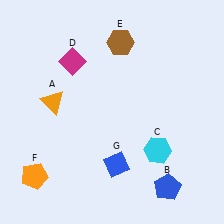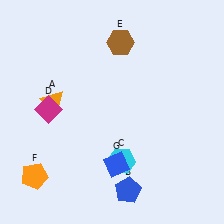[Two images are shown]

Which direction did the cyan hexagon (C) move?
The cyan hexagon (C) moved left.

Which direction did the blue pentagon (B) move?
The blue pentagon (B) moved left.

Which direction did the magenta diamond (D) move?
The magenta diamond (D) moved down.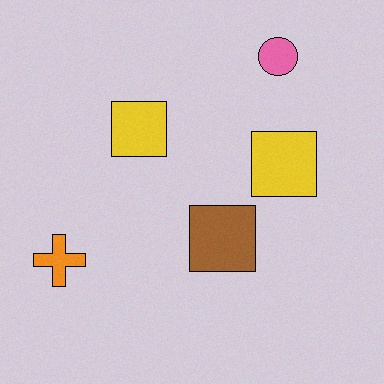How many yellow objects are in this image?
There are 2 yellow objects.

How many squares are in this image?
There are 3 squares.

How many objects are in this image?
There are 5 objects.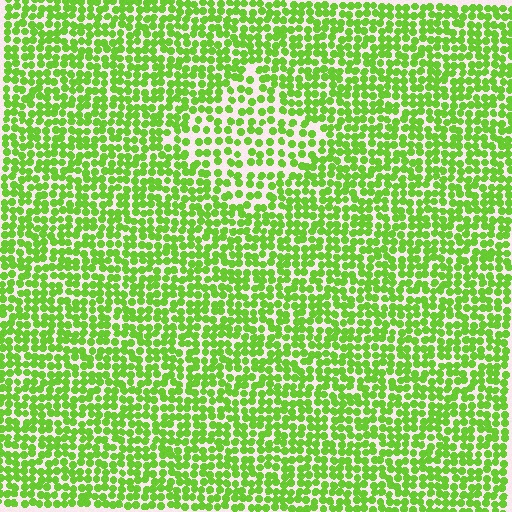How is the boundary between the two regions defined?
The boundary is defined by a change in element density (approximately 1.7x ratio). All elements are the same color, size, and shape.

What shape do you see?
I see a diamond.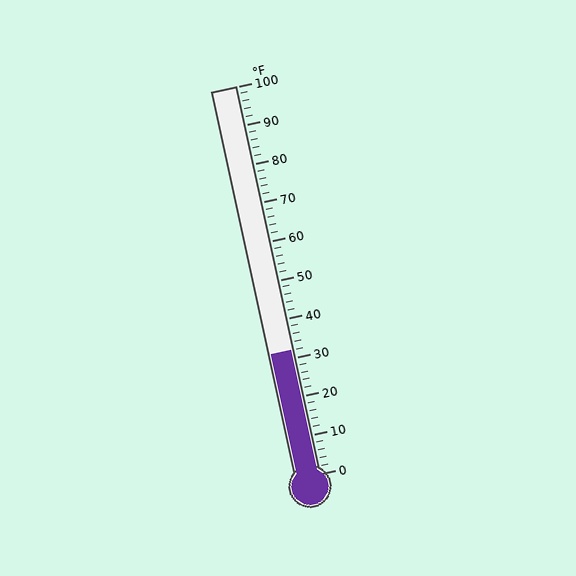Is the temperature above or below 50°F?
The temperature is below 50°F.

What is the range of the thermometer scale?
The thermometer scale ranges from 0°F to 100°F.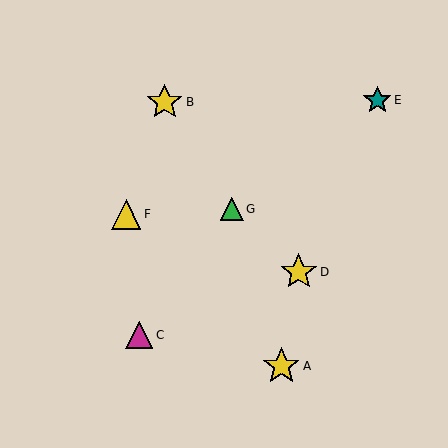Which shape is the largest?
The yellow star (labeled A) is the largest.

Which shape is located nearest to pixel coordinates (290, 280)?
The yellow star (labeled D) at (299, 272) is nearest to that location.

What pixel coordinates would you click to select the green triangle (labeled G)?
Click at (232, 209) to select the green triangle G.